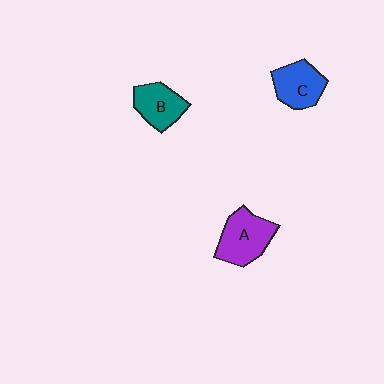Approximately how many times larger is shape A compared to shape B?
Approximately 1.3 times.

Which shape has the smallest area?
Shape B (teal).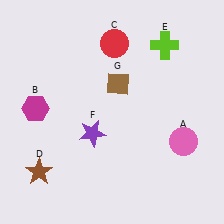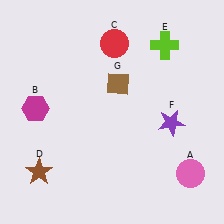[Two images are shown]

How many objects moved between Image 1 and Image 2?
2 objects moved between the two images.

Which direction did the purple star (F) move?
The purple star (F) moved right.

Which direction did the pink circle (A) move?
The pink circle (A) moved down.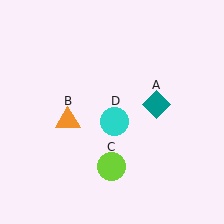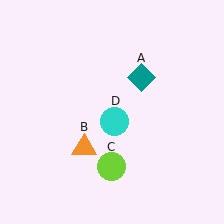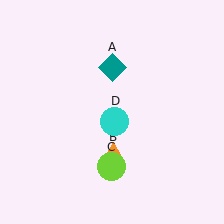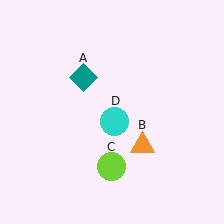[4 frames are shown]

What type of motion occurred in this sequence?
The teal diamond (object A), orange triangle (object B) rotated counterclockwise around the center of the scene.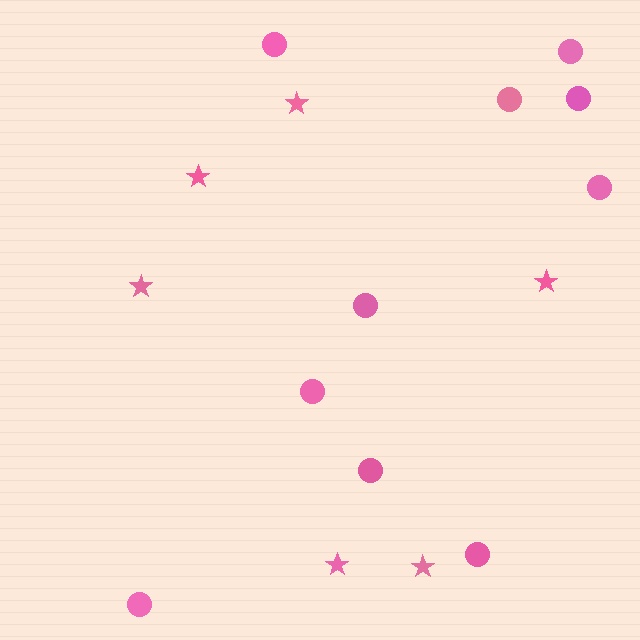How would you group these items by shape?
There are 2 groups: one group of circles (10) and one group of stars (6).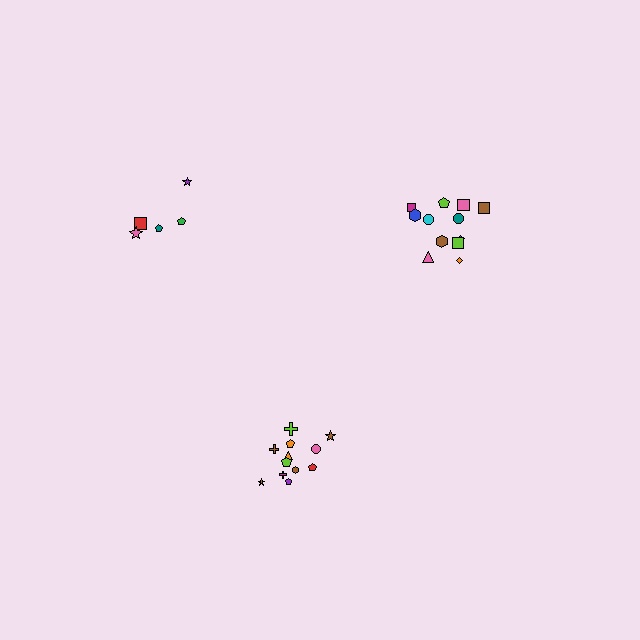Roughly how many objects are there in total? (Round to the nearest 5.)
Roughly 30 objects in total.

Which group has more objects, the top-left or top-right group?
The top-right group.